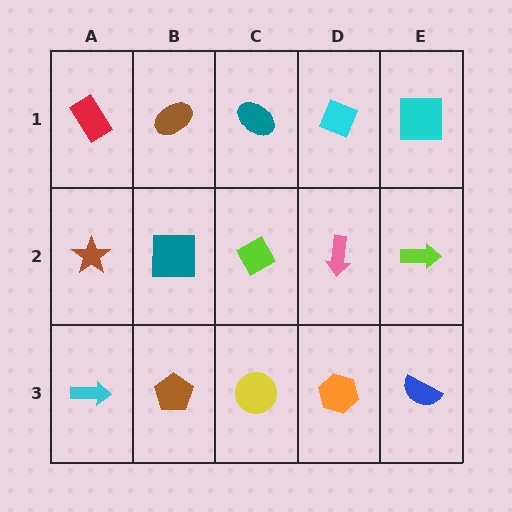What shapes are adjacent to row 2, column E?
A cyan square (row 1, column E), a blue semicircle (row 3, column E), a pink arrow (row 2, column D).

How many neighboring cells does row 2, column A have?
3.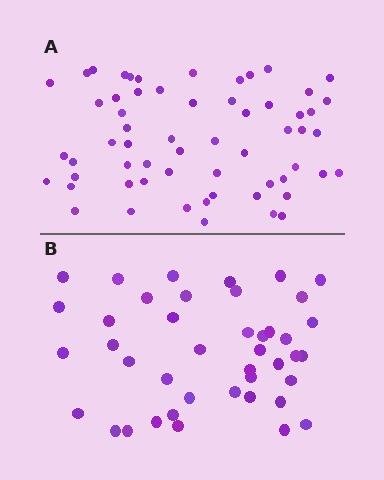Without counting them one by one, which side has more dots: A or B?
Region A (the top region) has more dots.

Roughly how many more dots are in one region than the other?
Region A has approximately 20 more dots than region B.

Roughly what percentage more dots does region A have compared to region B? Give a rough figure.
About 45% more.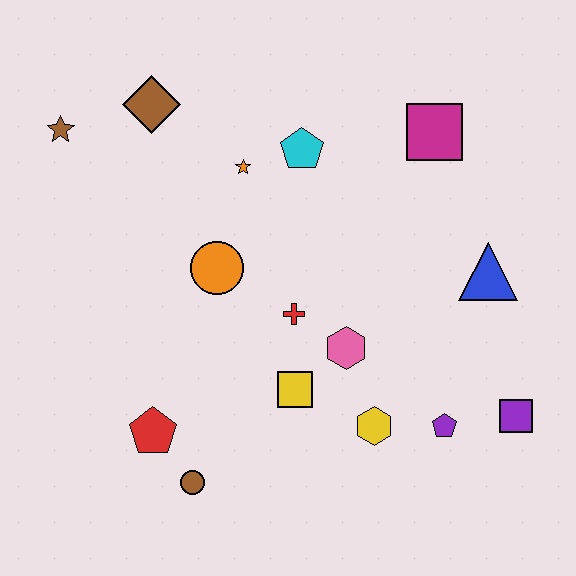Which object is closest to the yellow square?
The pink hexagon is closest to the yellow square.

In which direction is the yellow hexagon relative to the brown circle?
The yellow hexagon is to the right of the brown circle.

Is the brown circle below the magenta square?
Yes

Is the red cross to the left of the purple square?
Yes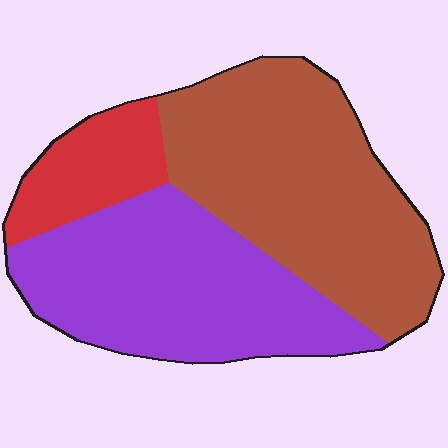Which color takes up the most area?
Brown, at roughly 45%.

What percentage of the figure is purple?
Purple covers roughly 40% of the figure.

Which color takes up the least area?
Red, at roughly 15%.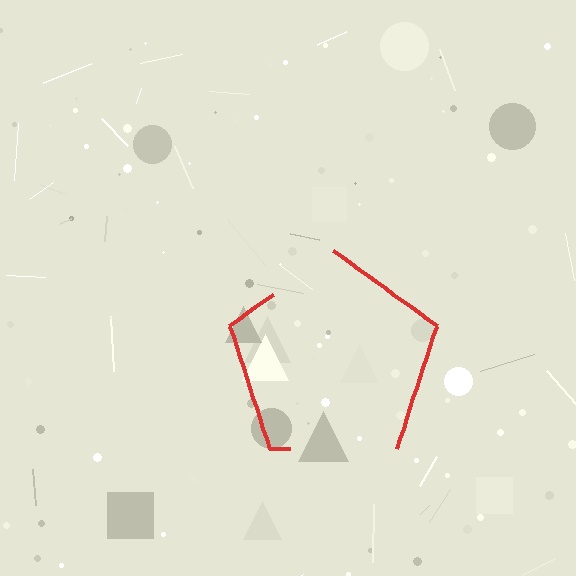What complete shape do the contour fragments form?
The contour fragments form a pentagon.